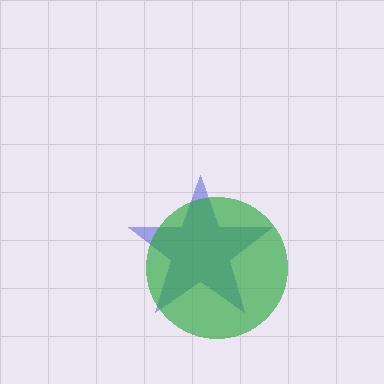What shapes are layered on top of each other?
The layered shapes are: a blue star, a green circle.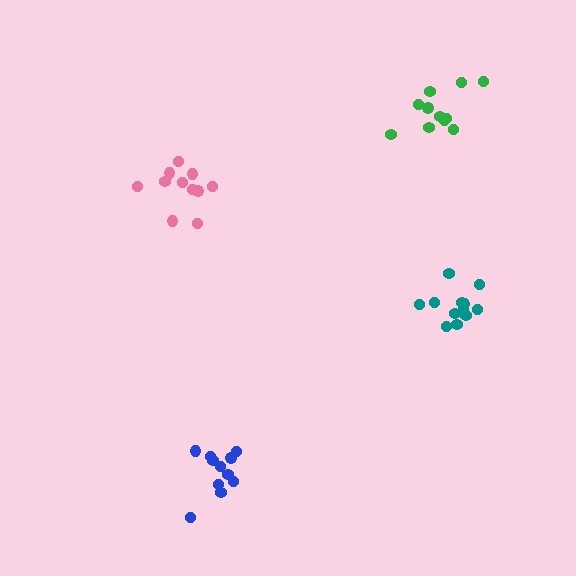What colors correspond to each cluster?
The clusters are colored: blue, pink, teal, green.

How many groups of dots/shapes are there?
There are 4 groups.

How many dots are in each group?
Group 1: 11 dots, Group 2: 11 dots, Group 3: 12 dots, Group 4: 11 dots (45 total).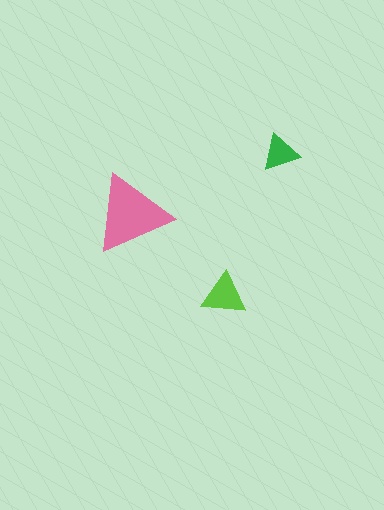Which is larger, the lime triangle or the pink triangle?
The pink one.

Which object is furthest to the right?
The green triangle is rightmost.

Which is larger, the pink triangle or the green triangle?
The pink one.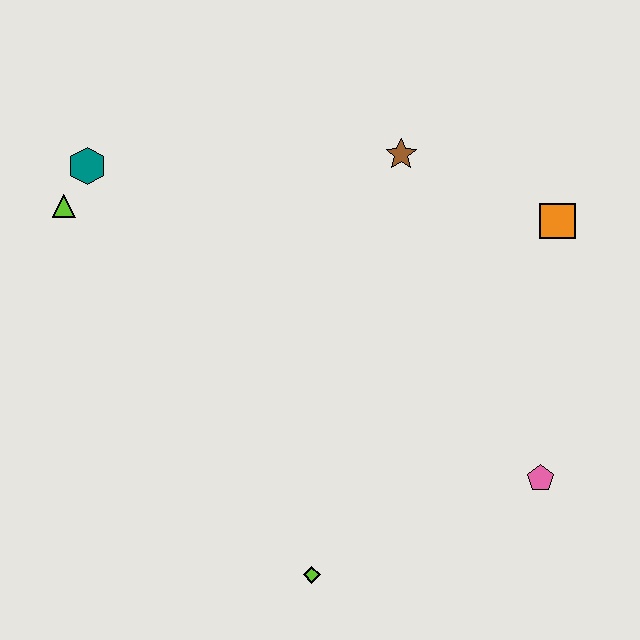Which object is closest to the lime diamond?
The pink pentagon is closest to the lime diamond.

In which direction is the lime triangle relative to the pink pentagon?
The lime triangle is to the left of the pink pentagon.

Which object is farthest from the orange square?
The lime triangle is farthest from the orange square.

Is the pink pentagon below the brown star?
Yes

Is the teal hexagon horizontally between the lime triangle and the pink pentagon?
Yes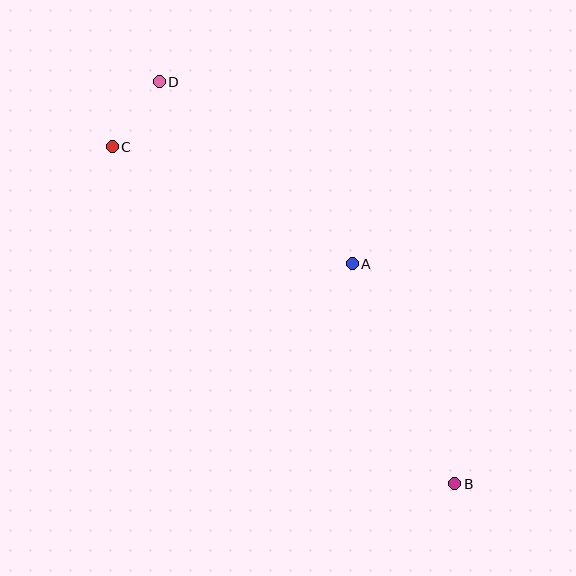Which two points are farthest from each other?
Points B and D are farthest from each other.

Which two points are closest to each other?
Points C and D are closest to each other.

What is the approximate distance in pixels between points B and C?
The distance between B and C is approximately 480 pixels.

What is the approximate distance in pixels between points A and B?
The distance between A and B is approximately 243 pixels.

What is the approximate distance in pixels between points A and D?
The distance between A and D is approximately 265 pixels.